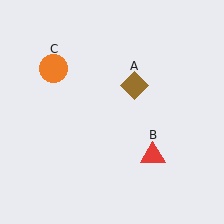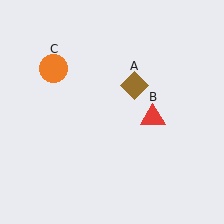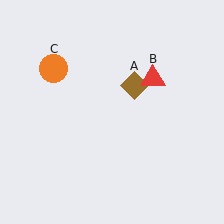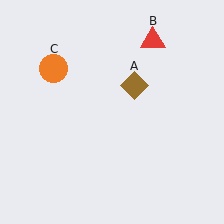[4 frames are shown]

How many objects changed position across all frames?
1 object changed position: red triangle (object B).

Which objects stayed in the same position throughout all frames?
Brown diamond (object A) and orange circle (object C) remained stationary.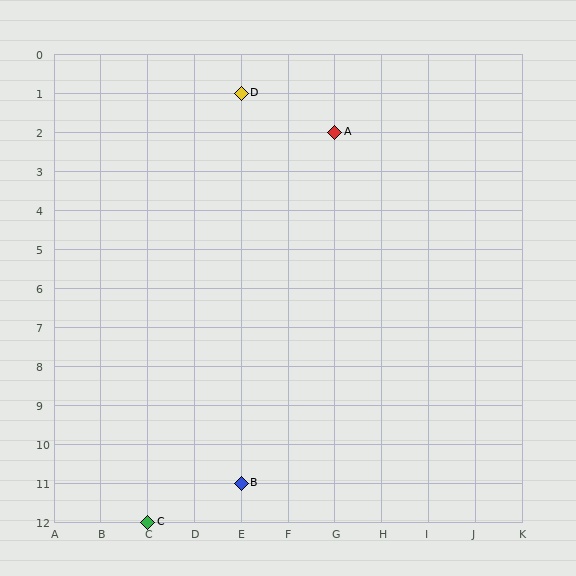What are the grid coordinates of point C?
Point C is at grid coordinates (C, 12).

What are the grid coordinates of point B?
Point B is at grid coordinates (E, 11).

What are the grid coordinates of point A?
Point A is at grid coordinates (G, 2).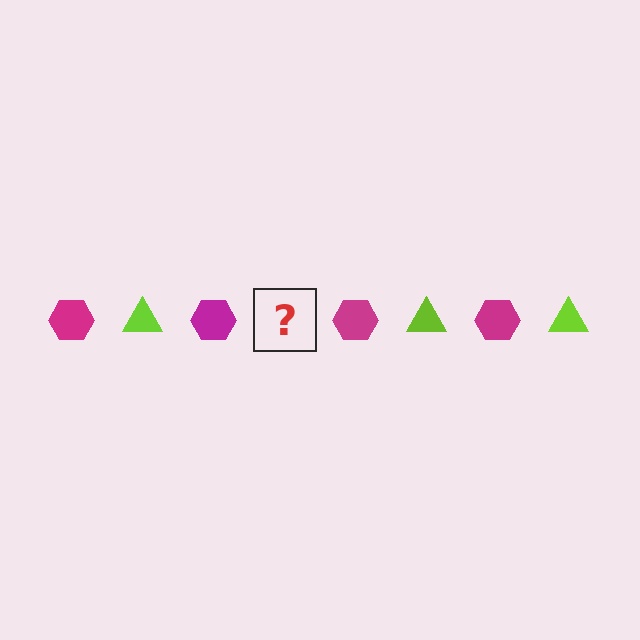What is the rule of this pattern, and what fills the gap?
The rule is that the pattern alternates between magenta hexagon and lime triangle. The gap should be filled with a lime triangle.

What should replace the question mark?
The question mark should be replaced with a lime triangle.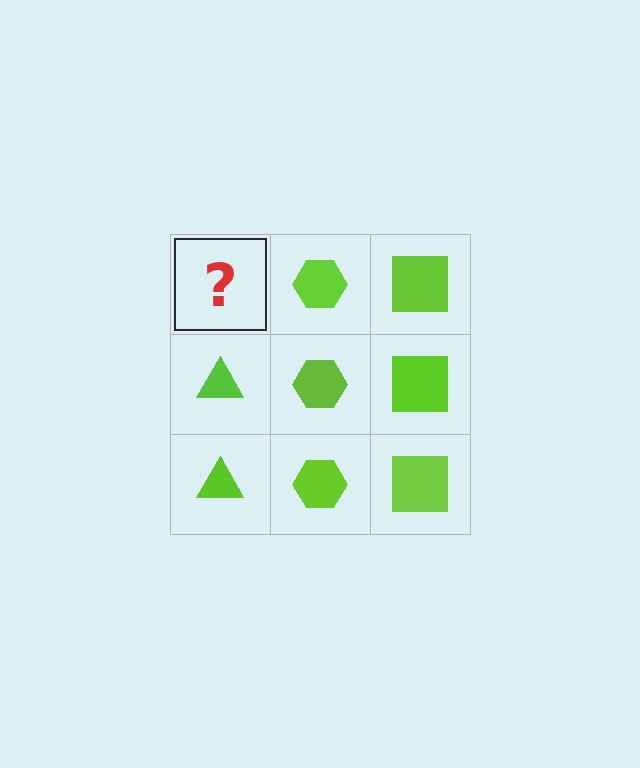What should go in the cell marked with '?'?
The missing cell should contain a lime triangle.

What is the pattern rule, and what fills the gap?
The rule is that each column has a consistent shape. The gap should be filled with a lime triangle.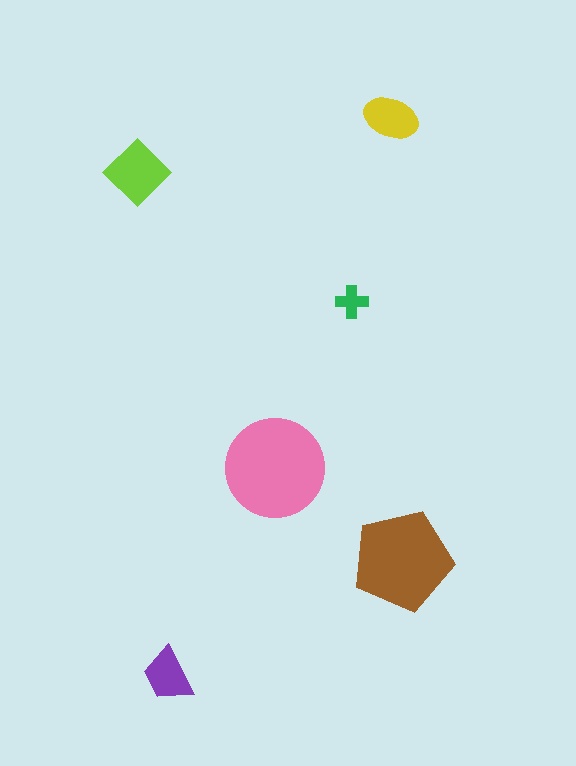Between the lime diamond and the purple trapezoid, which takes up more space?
The lime diamond.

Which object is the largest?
The pink circle.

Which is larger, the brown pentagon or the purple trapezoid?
The brown pentagon.